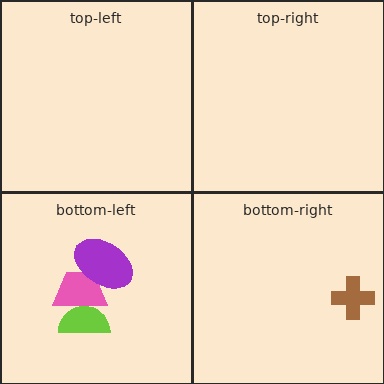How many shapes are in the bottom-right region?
1.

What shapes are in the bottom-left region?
The lime semicircle, the pink trapezoid, the purple ellipse.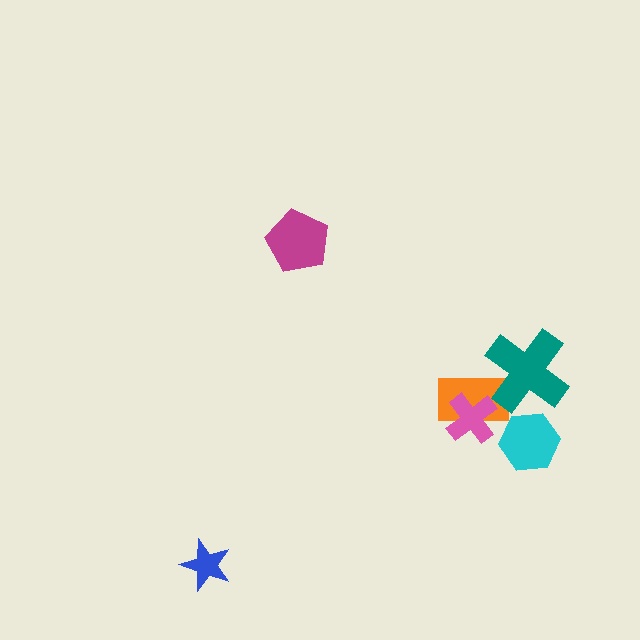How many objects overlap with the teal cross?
1 object overlaps with the teal cross.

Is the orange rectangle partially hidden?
Yes, it is partially covered by another shape.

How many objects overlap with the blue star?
0 objects overlap with the blue star.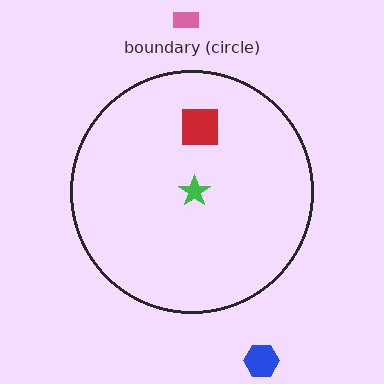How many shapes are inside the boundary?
2 inside, 2 outside.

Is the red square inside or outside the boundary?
Inside.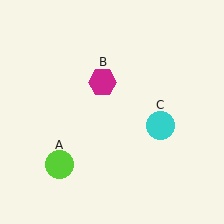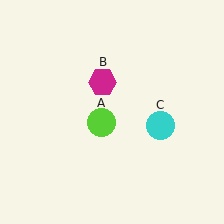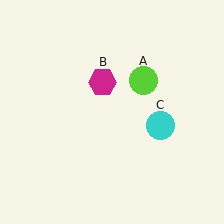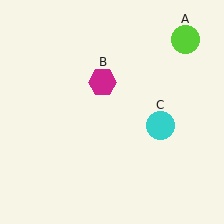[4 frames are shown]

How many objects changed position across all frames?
1 object changed position: lime circle (object A).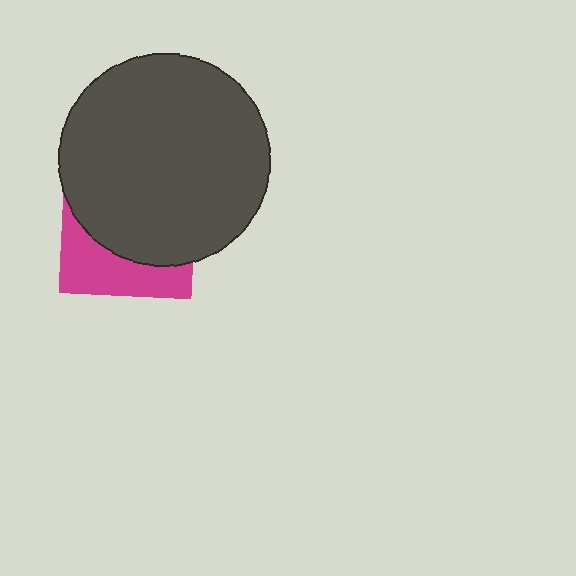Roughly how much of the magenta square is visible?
A small part of it is visible (roughly 34%).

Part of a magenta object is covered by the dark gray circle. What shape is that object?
It is a square.